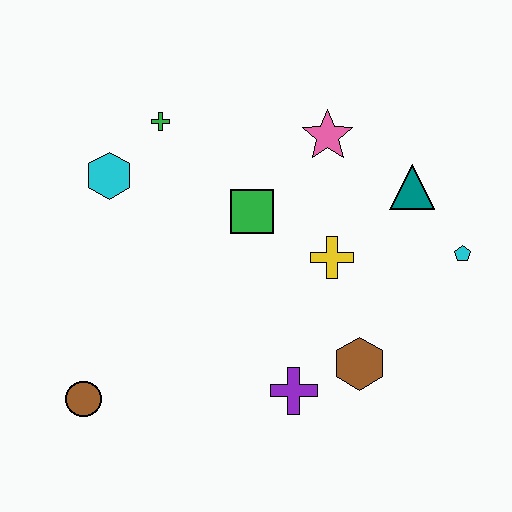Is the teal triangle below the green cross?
Yes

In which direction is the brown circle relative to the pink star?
The brown circle is below the pink star.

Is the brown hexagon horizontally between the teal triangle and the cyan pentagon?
No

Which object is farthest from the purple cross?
The green cross is farthest from the purple cross.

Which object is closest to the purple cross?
The brown hexagon is closest to the purple cross.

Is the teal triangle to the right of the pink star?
Yes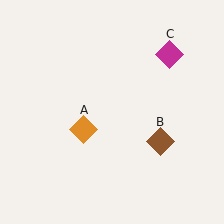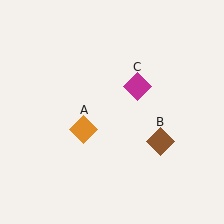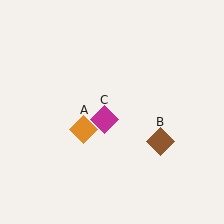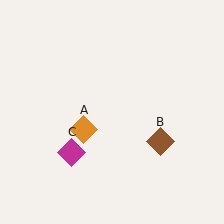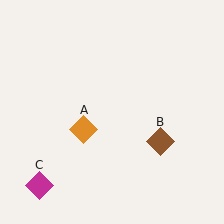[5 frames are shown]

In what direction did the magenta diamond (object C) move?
The magenta diamond (object C) moved down and to the left.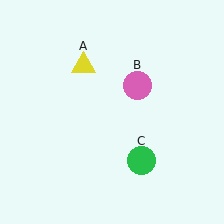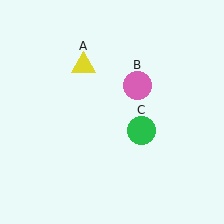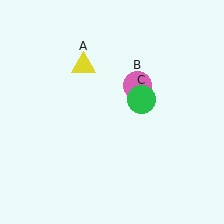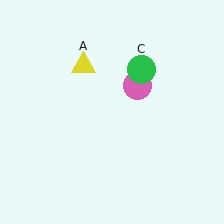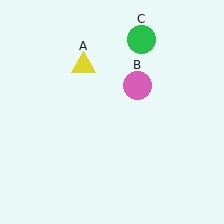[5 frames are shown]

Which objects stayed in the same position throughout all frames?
Yellow triangle (object A) and pink circle (object B) remained stationary.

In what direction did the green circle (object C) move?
The green circle (object C) moved up.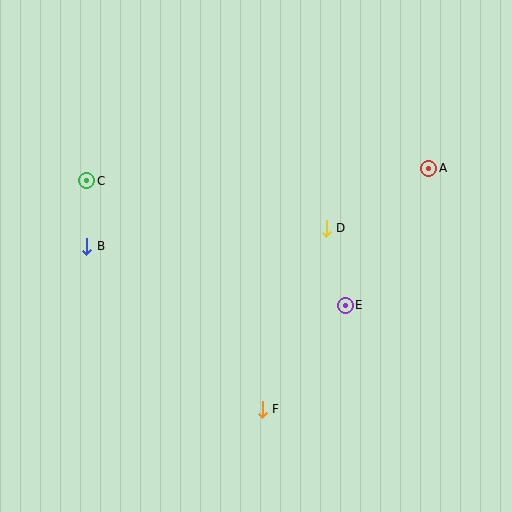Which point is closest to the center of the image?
Point D at (326, 228) is closest to the center.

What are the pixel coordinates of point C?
Point C is at (87, 181).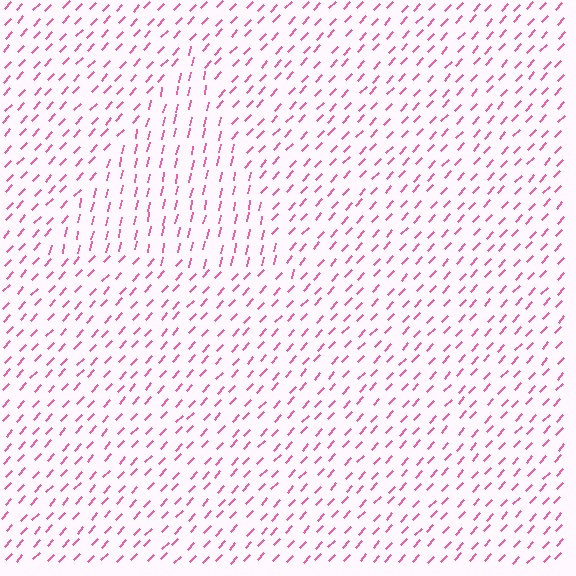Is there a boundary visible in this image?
Yes, there is a texture boundary formed by a change in line orientation.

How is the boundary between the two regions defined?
The boundary is defined purely by a change in line orientation (approximately 31 degrees difference). All lines are the same color and thickness.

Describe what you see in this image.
The image is filled with small pink line segments. A triangle region in the image has lines oriented differently from the surrounding lines, creating a visible texture boundary.